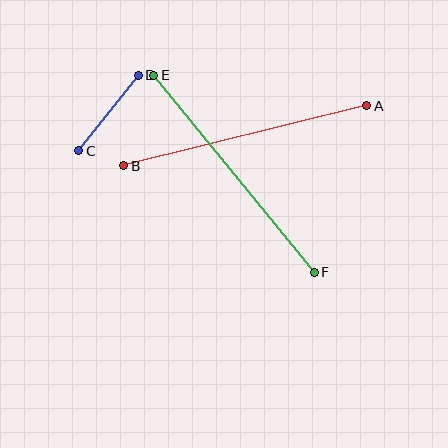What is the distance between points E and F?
The distance is approximately 254 pixels.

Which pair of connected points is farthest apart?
Points E and F are farthest apart.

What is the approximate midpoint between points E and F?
The midpoint is at approximately (234, 174) pixels.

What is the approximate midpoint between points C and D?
The midpoint is at approximately (109, 113) pixels.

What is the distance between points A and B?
The distance is approximately 250 pixels.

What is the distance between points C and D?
The distance is approximately 96 pixels.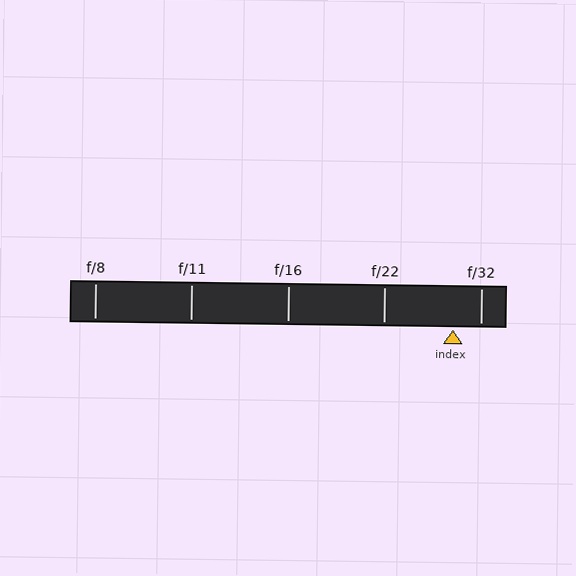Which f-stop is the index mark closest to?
The index mark is closest to f/32.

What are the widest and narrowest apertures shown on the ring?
The widest aperture shown is f/8 and the narrowest is f/32.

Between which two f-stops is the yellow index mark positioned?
The index mark is between f/22 and f/32.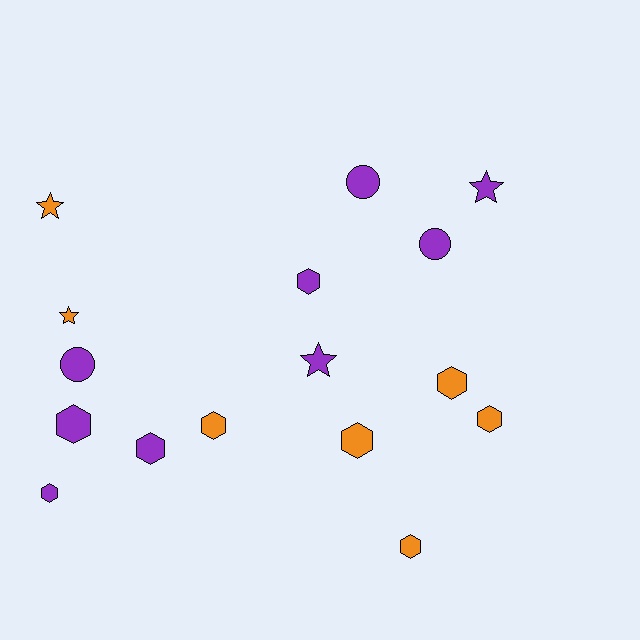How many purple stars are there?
There are 2 purple stars.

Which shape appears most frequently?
Hexagon, with 9 objects.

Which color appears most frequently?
Purple, with 9 objects.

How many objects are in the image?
There are 16 objects.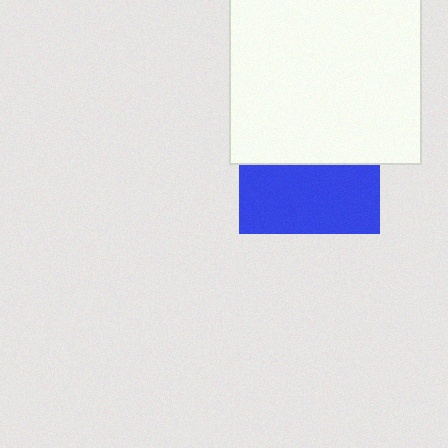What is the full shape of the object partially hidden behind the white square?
The partially hidden object is a blue square.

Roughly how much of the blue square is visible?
About half of it is visible (roughly 49%).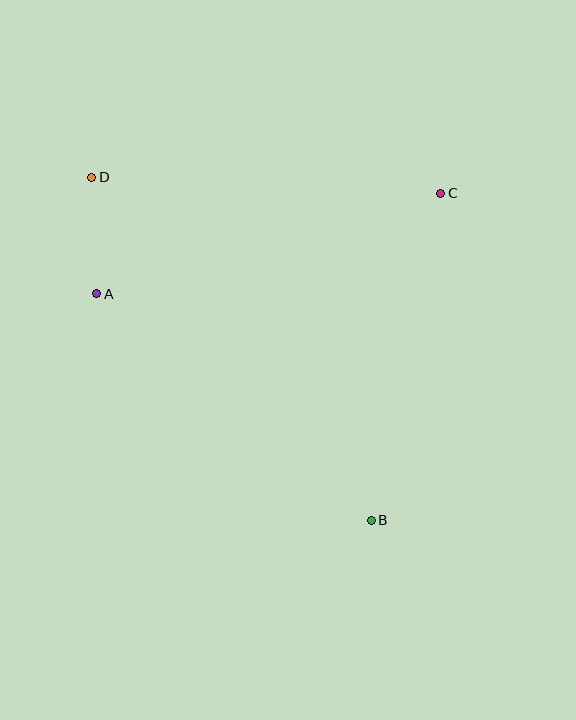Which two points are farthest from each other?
Points B and D are farthest from each other.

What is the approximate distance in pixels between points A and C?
The distance between A and C is approximately 358 pixels.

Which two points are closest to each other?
Points A and D are closest to each other.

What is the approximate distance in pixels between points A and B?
The distance between A and B is approximately 356 pixels.